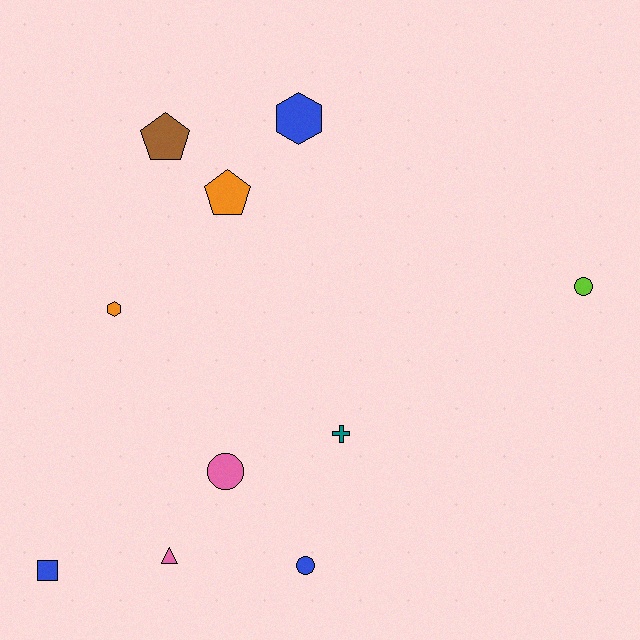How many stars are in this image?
There are no stars.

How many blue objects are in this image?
There are 3 blue objects.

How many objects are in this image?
There are 10 objects.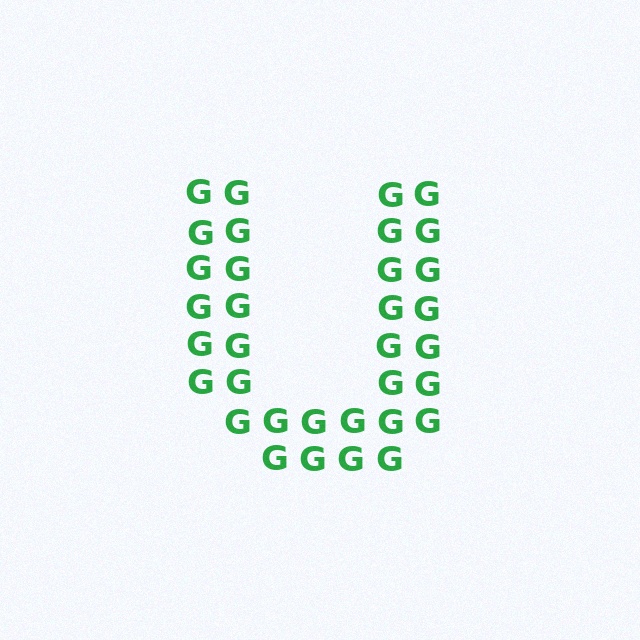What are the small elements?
The small elements are letter G's.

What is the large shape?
The large shape is the letter U.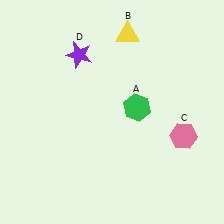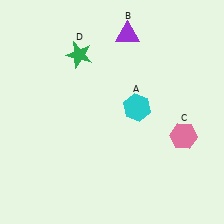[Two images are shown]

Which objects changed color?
A changed from green to cyan. B changed from yellow to purple. D changed from purple to green.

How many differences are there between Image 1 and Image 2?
There are 3 differences between the two images.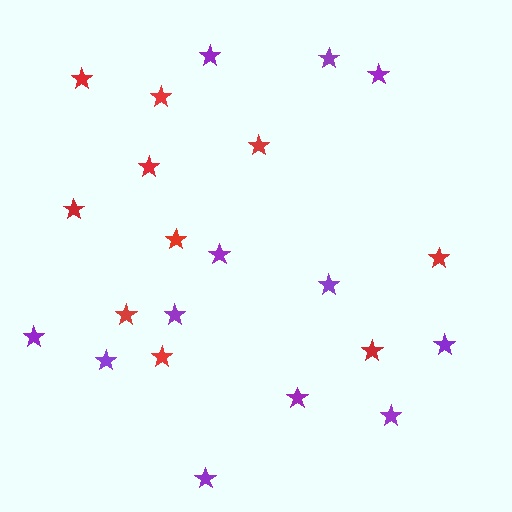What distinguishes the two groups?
There are 2 groups: one group of purple stars (12) and one group of red stars (10).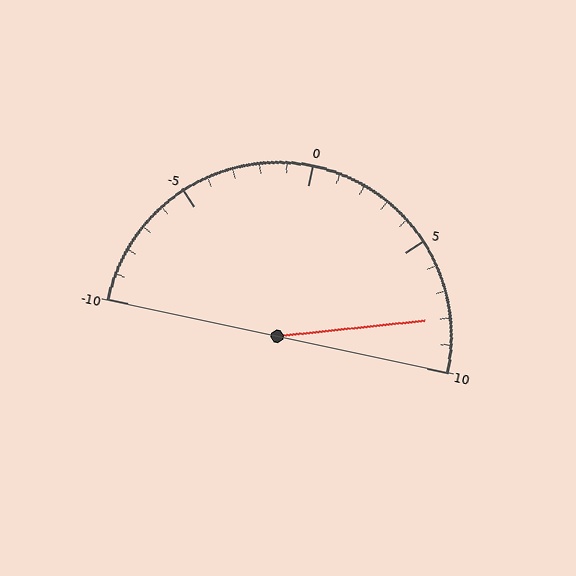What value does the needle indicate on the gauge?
The needle indicates approximately 8.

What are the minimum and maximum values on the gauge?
The gauge ranges from -10 to 10.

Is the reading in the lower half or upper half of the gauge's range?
The reading is in the upper half of the range (-10 to 10).